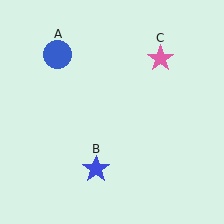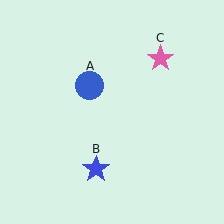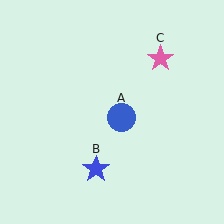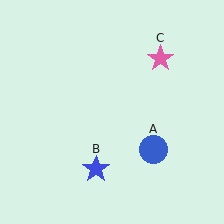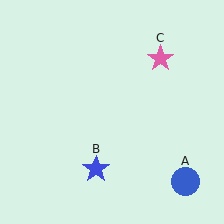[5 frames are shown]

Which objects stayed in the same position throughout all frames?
Blue star (object B) and pink star (object C) remained stationary.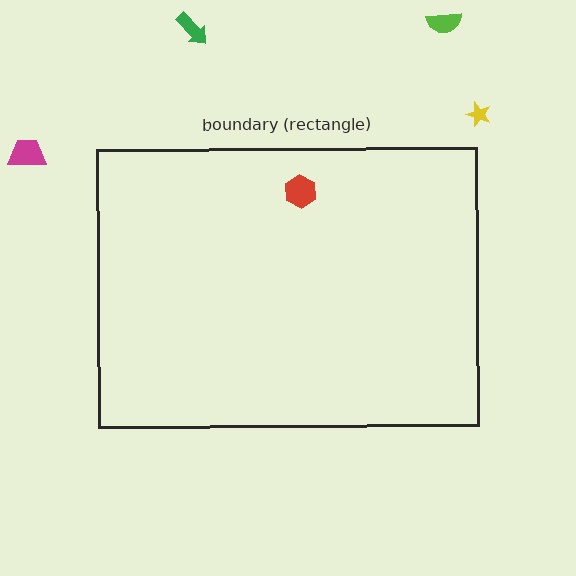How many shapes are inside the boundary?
1 inside, 4 outside.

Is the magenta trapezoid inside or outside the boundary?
Outside.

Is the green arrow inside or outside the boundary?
Outside.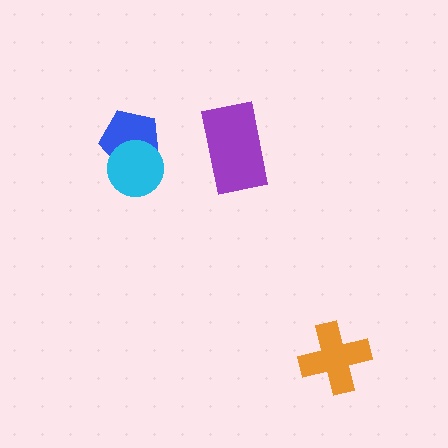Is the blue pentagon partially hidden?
Yes, it is partially covered by another shape.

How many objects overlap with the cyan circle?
1 object overlaps with the cyan circle.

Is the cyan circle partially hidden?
No, no other shape covers it.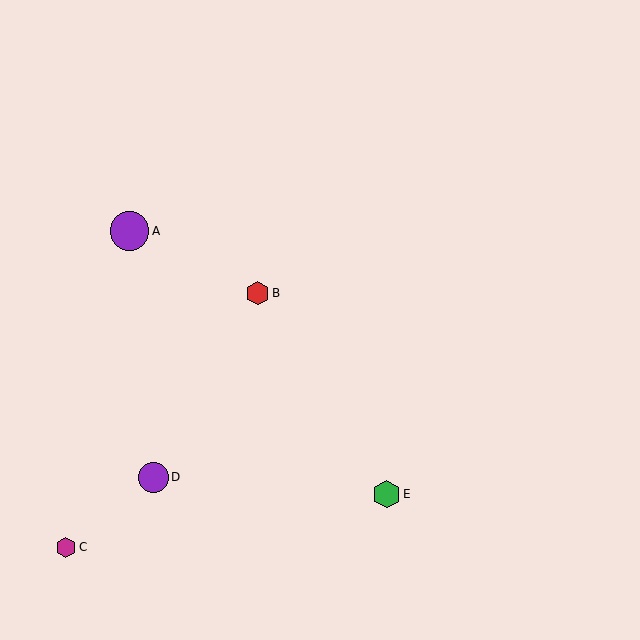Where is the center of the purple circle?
The center of the purple circle is at (130, 231).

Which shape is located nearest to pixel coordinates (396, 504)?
The green hexagon (labeled E) at (386, 494) is nearest to that location.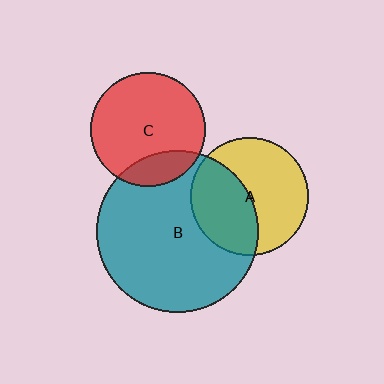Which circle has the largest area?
Circle B (teal).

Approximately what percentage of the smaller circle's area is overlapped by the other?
Approximately 45%.